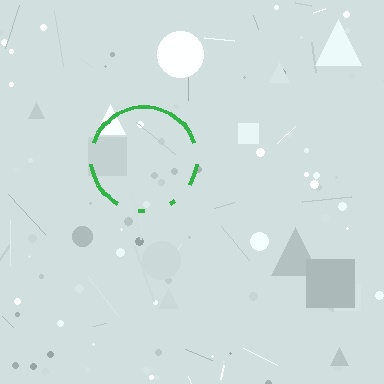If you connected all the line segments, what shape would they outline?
They would outline a circle.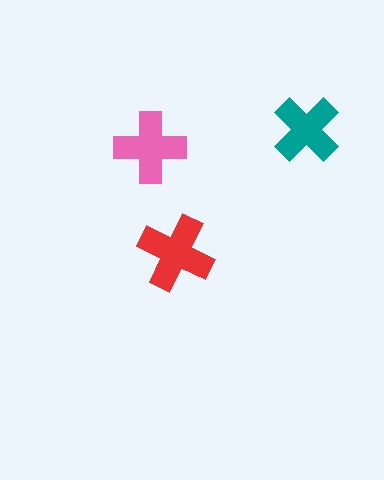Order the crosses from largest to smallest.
the red one, the pink one, the teal one.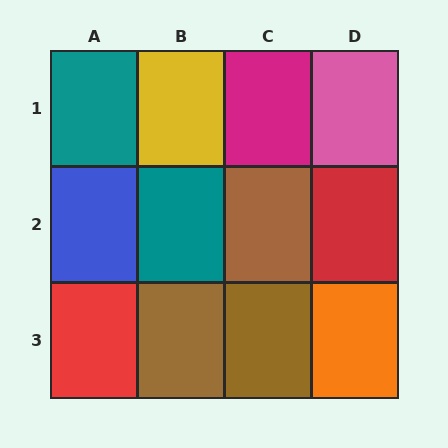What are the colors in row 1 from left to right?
Teal, yellow, magenta, pink.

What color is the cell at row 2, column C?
Brown.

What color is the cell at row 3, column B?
Brown.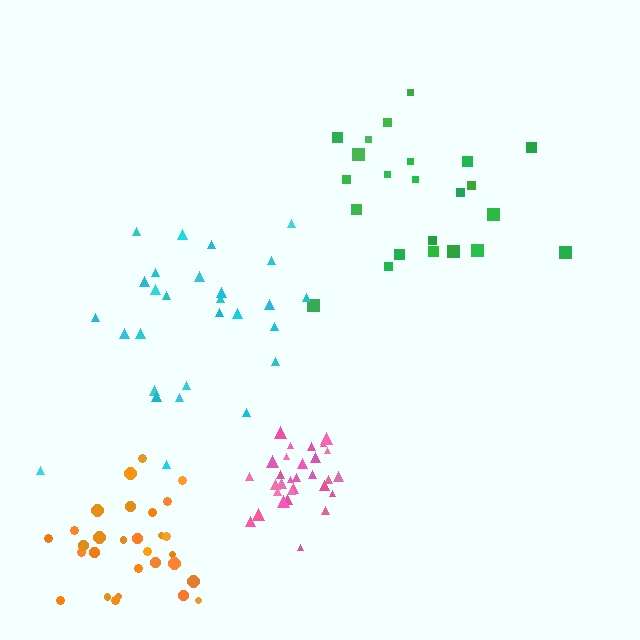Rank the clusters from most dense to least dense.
pink, orange, cyan, green.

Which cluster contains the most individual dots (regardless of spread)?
Pink (31).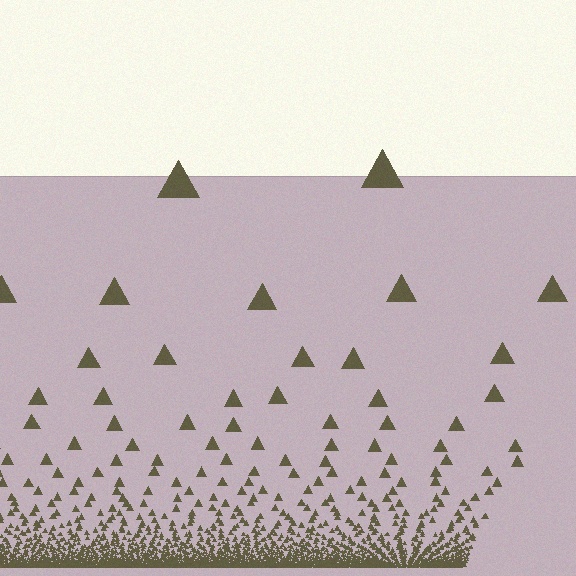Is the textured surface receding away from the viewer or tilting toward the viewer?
The surface appears to tilt toward the viewer. Texture elements get larger and sparser toward the top.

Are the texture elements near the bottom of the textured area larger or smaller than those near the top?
Smaller. The gradient is inverted — elements near the bottom are smaller and denser.